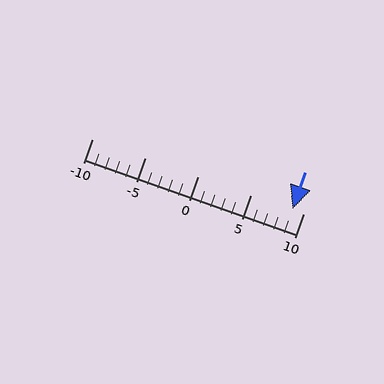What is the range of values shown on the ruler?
The ruler shows values from -10 to 10.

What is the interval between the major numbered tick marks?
The major tick marks are spaced 5 units apart.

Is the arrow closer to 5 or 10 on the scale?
The arrow is closer to 10.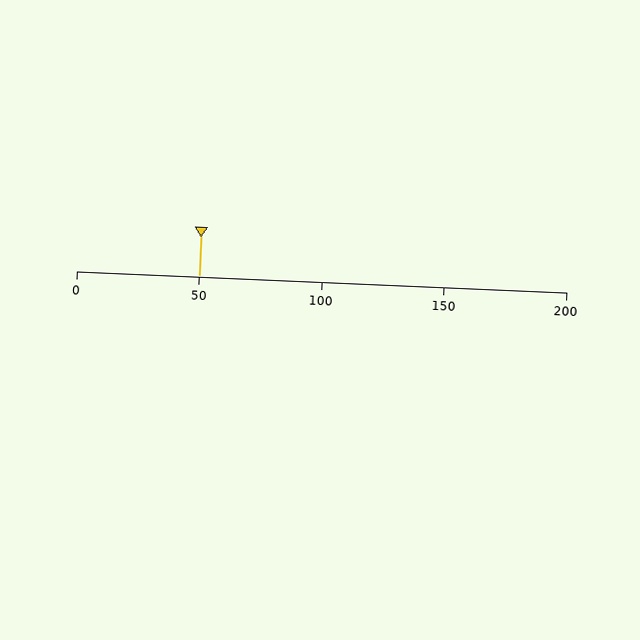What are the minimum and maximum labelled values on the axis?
The axis runs from 0 to 200.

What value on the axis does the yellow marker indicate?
The marker indicates approximately 50.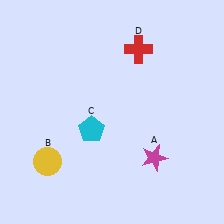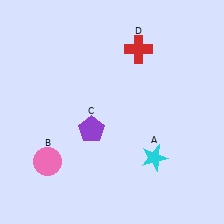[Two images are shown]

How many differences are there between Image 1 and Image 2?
There are 3 differences between the two images.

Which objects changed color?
A changed from magenta to cyan. B changed from yellow to pink. C changed from cyan to purple.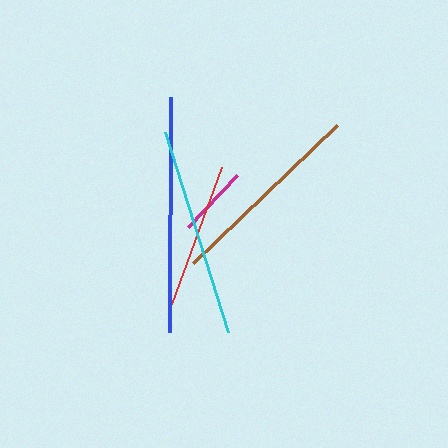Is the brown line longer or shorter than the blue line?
The blue line is longer than the brown line.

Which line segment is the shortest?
The magenta line is the shortest at approximately 71 pixels.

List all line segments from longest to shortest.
From longest to shortest: blue, cyan, brown, red, magenta.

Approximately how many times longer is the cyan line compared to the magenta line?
The cyan line is approximately 2.9 times the length of the magenta line.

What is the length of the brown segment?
The brown segment is approximately 199 pixels long.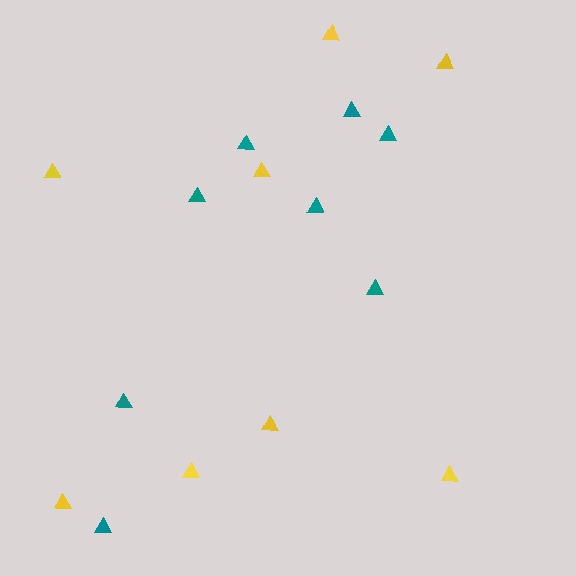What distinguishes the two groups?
There are 2 groups: one group of yellow triangles (8) and one group of teal triangles (8).